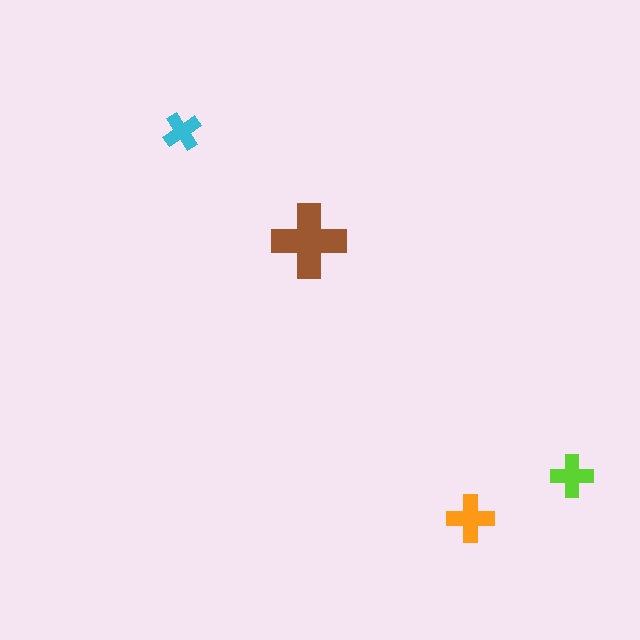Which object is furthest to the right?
The lime cross is rightmost.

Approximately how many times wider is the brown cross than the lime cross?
About 1.5 times wider.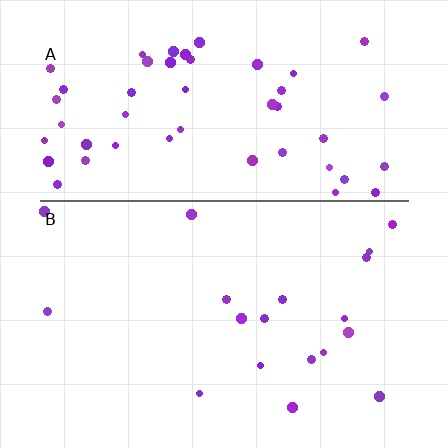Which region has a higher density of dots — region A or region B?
A (the top).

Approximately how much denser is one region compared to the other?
Approximately 2.7× — region A over region B.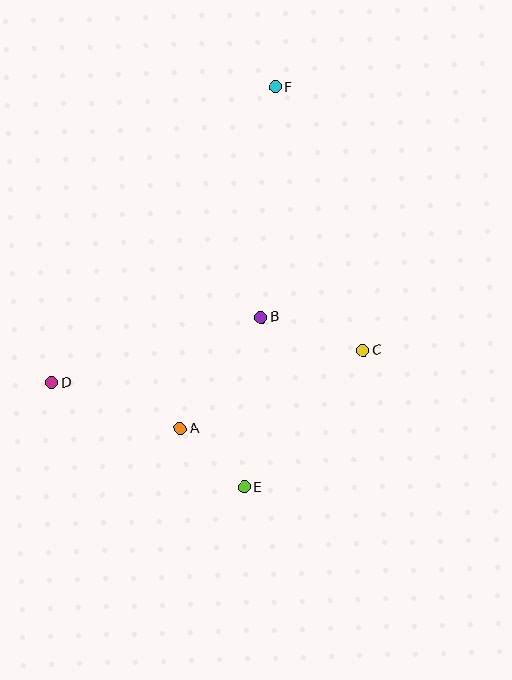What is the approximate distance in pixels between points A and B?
The distance between A and B is approximately 137 pixels.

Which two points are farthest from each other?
Points E and F are farthest from each other.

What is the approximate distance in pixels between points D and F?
The distance between D and F is approximately 370 pixels.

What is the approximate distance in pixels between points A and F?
The distance between A and F is approximately 354 pixels.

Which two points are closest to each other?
Points A and E are closest to each other.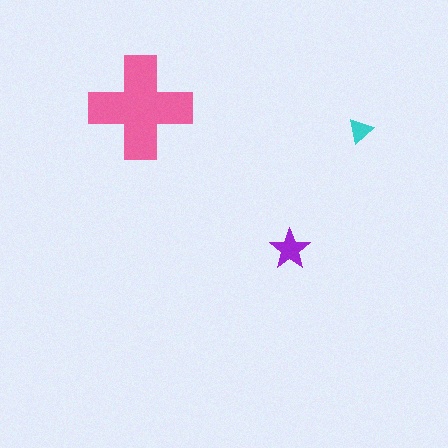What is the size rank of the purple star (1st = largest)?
2nd.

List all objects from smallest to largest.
The cyan triangle, the purple star, the pink cross.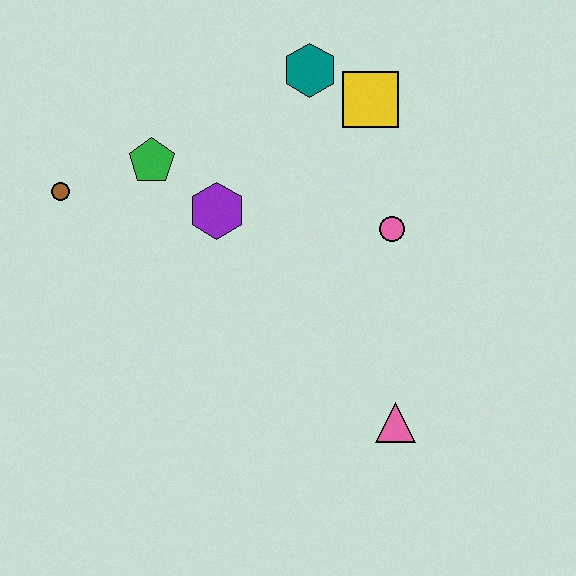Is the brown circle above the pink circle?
Yes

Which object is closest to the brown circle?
The green pentagon is closest to the brown circle.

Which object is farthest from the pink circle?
The brown circle is farthest from the pink circle.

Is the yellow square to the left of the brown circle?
No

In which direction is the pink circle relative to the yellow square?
The pink circle is below the yellow square.